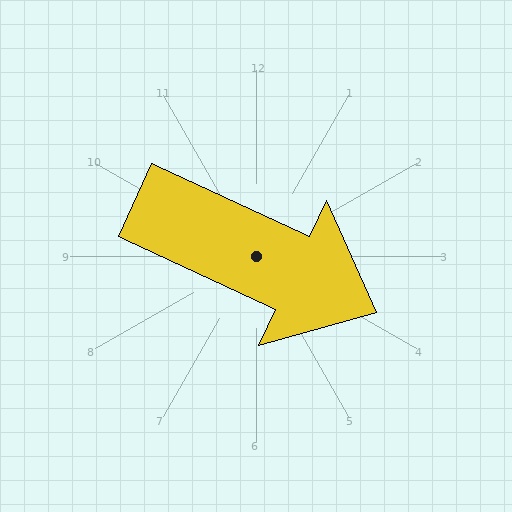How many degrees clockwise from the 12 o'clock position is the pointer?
Approximately 115 degrees.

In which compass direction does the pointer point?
Southeast.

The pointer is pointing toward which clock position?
Roughly 4 o'clock.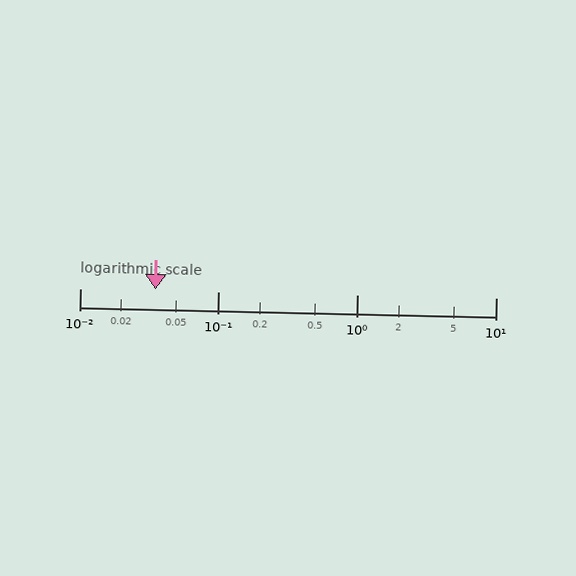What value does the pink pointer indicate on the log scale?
The pointer indicates approximately 0.035.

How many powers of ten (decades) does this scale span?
The scale spans 3 decades, from 0.01 to 10.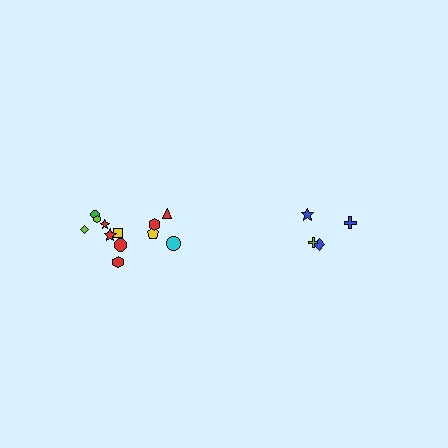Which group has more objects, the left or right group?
The left group.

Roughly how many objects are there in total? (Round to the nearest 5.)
Roughly 15 objects in total.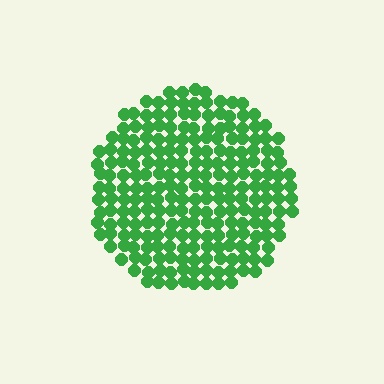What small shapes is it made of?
It is made of small circles.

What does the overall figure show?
The overall figure shows a circle.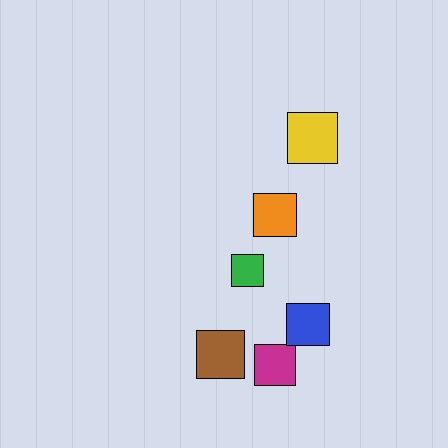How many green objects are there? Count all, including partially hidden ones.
There is 1 green object.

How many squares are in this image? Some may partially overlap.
There are 6 squares.